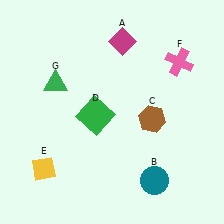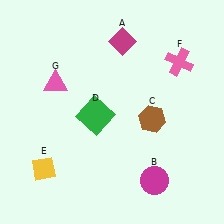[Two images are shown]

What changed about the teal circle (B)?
In Image 1, B is teal. In Image 2, it changed to magenta.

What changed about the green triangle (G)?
In Image 1, G is green. In Image 2, it changed to pink.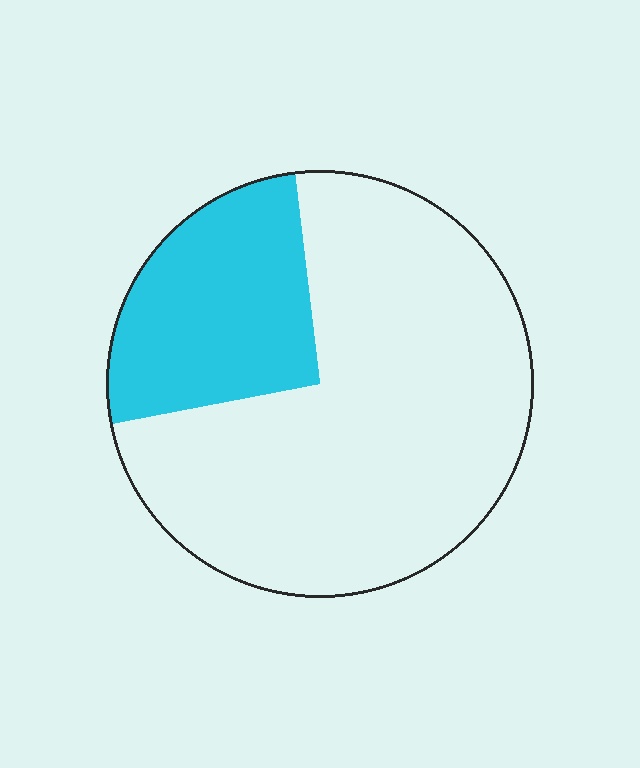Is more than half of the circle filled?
No.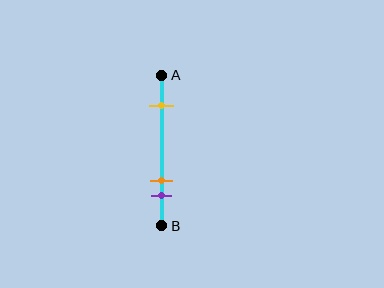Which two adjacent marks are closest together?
The orange and purple marks are the closest adjacent pair.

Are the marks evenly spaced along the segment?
No, the marks are not evenly spaced.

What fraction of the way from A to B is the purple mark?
The purple mark is approximately 80% (0.8) of the way from A to B.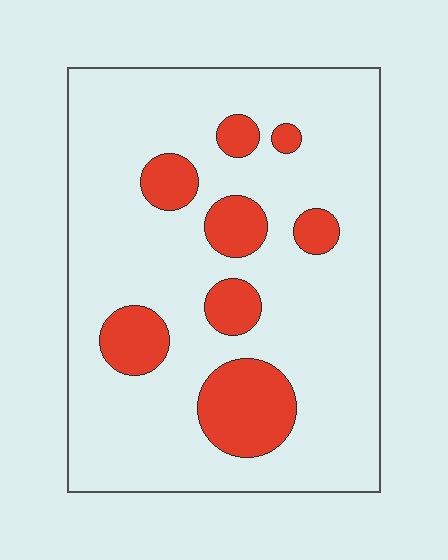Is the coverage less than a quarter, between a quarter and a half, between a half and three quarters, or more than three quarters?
Less than a quarter.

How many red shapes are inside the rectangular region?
8.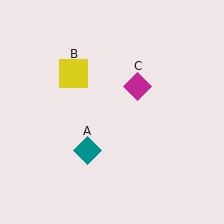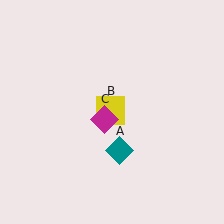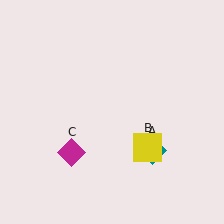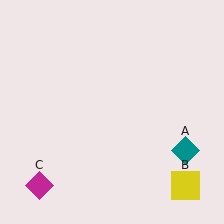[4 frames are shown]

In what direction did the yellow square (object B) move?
The yellow square (object B) moved down and to the right.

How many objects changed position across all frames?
3 objects changed position: teal diamond (object A), yellow square (object B), magenta diamond (object C).